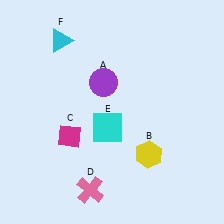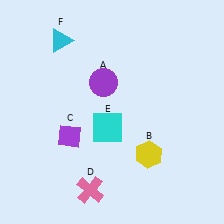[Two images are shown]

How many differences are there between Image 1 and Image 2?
There is 1 difference between the two images.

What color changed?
The diamond (C) changed from magenta in Image 1 to purple in Image 2.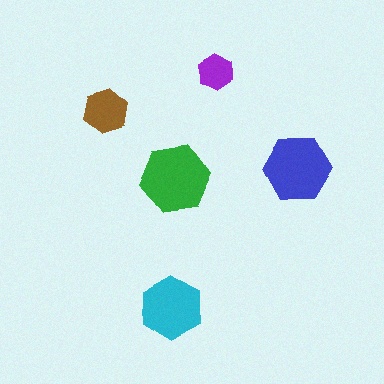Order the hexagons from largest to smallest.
the green one, the blue one, the cyan one, the brown one, the purple one.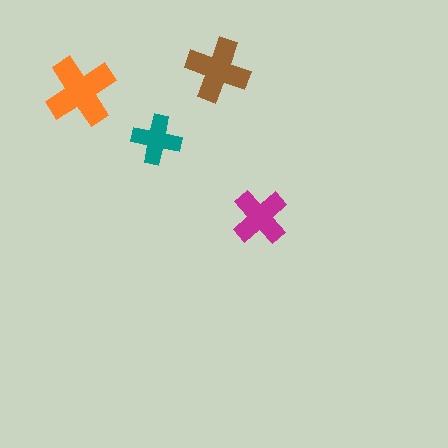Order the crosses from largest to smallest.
the orange one, the brown one, the magenta one, the teal one.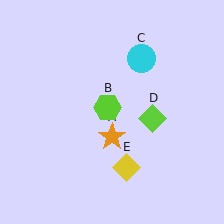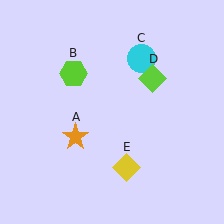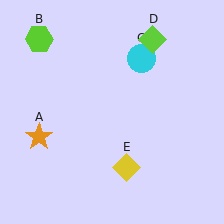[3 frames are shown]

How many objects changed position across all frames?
3 objects changed position: orange star (object A), lime hexagon (object B), lime diamond (object D).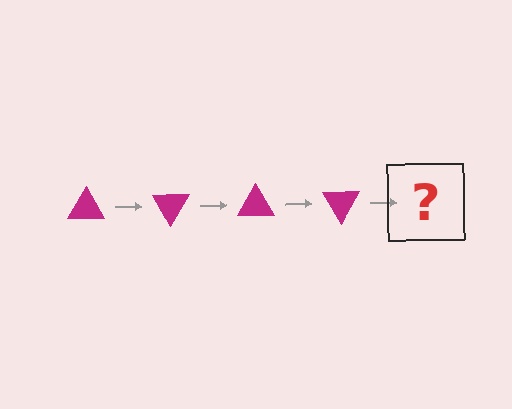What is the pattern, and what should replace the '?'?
The pattern is that the triangle rotates 60 degrees each step. The '?' should be a magenta triangle rotated 240 degrees.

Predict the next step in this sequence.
The next step is a magenta triangle rotated 240 degrees.